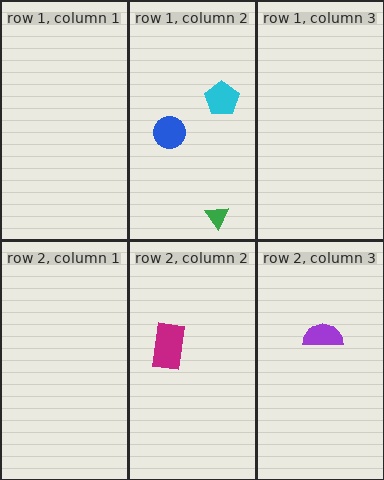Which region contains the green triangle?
The row 1, column 2 region.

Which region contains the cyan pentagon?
The row 1, column 2 region.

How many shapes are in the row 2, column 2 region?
1.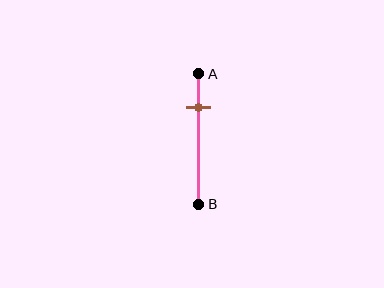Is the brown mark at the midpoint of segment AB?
No, the mark is at about 25% from A, not at the 50% midpoint.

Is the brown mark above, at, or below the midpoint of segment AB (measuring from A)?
The brown mark is above the midpoint of segment AB.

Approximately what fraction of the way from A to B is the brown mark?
The brown mark is approximately 25% of the way from A to B.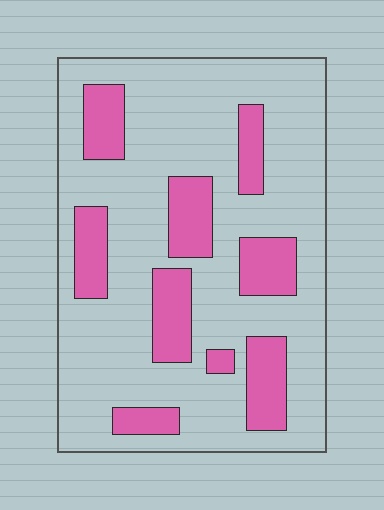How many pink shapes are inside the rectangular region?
9.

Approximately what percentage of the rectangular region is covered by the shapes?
Approximately 25%.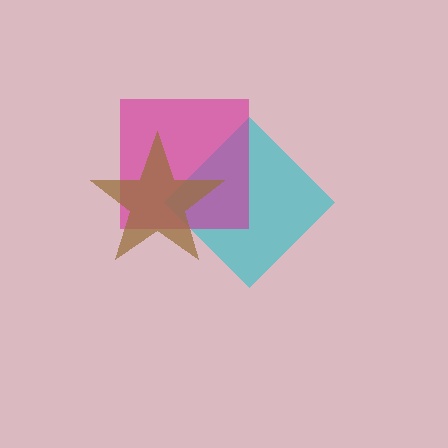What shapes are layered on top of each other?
The layered shapes are: a cyan diamond, a magenta square, a brown star.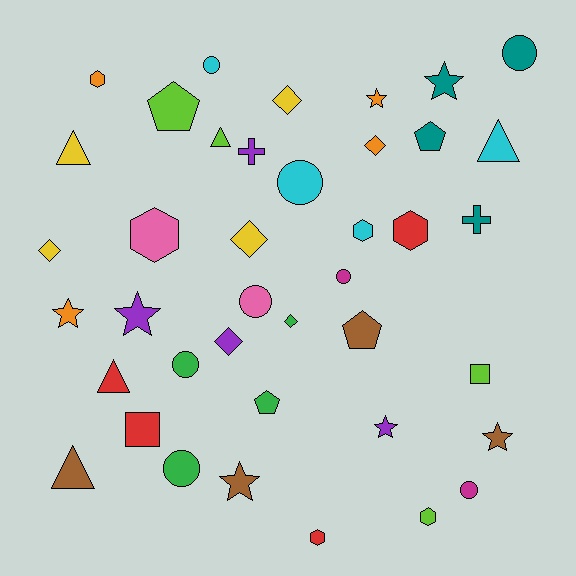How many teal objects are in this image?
There are 4 teal objects.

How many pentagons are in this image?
There are 4 pentagons.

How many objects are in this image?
There are 40 objects.